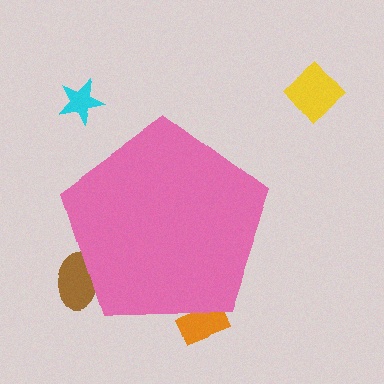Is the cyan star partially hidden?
No, the cyan star is fully visible.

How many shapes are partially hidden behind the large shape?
2 shapes are partially hidden.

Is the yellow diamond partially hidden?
No, the yellow diamond is fully visible.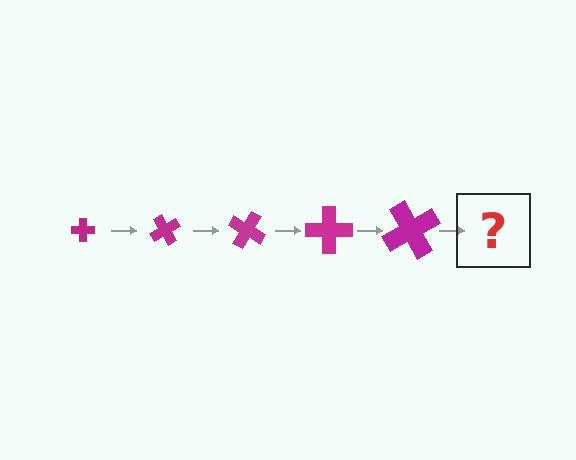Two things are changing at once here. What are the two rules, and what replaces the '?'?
The two rules are that the cross grows larger each step and it rotates 60 degrees each step. The '?' should be a cross, larger than the previous one and rotated 300 degrees from the start.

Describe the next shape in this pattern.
It should be a cross, larger than the previous one and rotated 300 degrees from the start.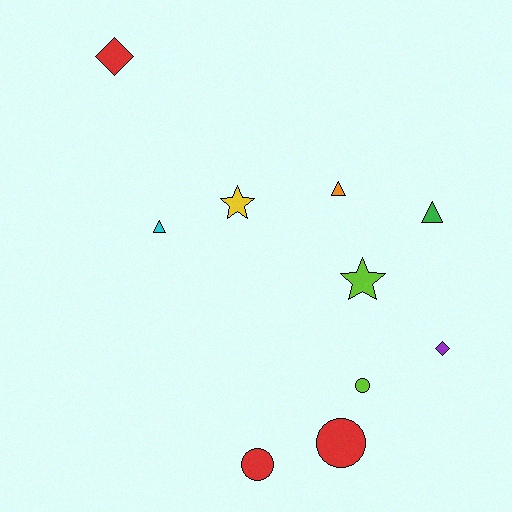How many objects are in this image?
There are 10 objects.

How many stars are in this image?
There are 2 stars.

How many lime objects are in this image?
There are 2 lime objects.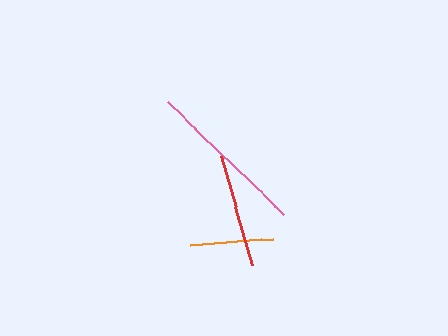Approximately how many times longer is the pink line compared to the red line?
The pink line is approximately 1.4 times the length of the red line.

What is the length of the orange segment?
The orange segment is approximately 84 pixels long.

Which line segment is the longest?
The pink line is the longest at approximately 162 pixels.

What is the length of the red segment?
The red segment is approximately 113 pixels long.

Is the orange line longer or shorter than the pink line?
The pink line is longer than the orange line.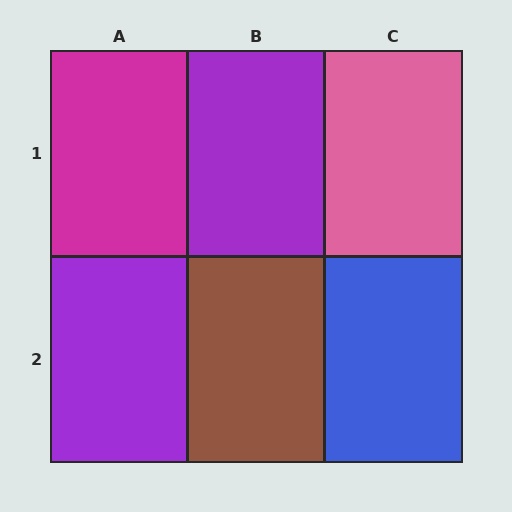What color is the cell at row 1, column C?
Pink.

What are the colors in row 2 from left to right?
Purple, brown, blue.